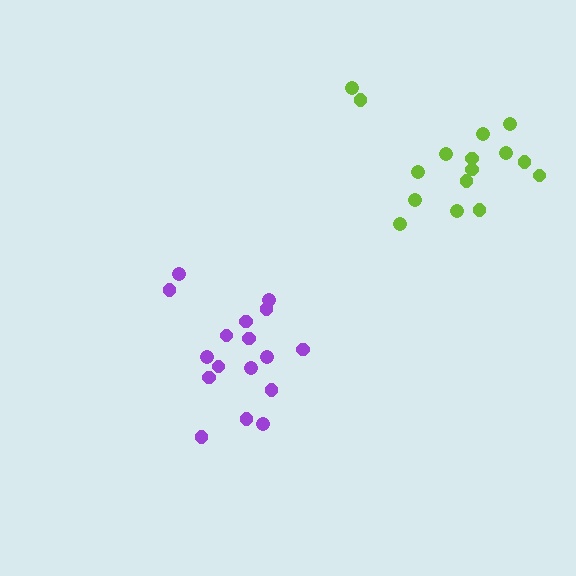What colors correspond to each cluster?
The clusters are colored: purple, lime.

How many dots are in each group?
Group 1: 17 dots, Group 2: 16 dots (33 total).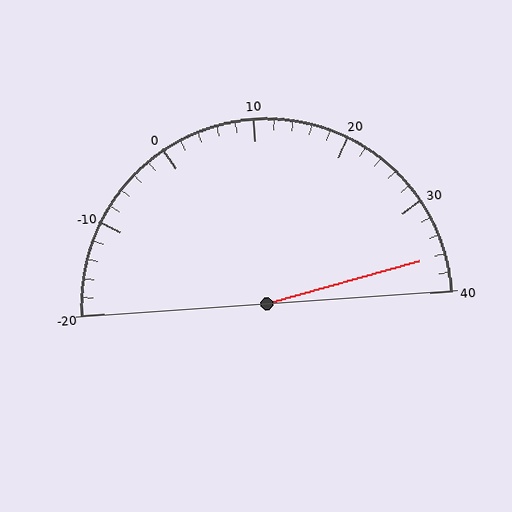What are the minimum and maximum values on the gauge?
The gauge ranges from -20 to 40.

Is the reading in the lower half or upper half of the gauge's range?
The reading is in the upper half of the range (-20 to 40).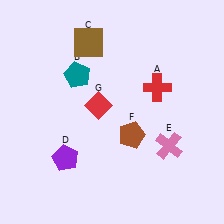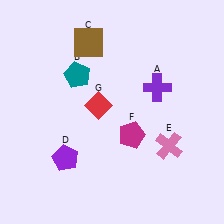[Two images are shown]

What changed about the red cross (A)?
In Image 1, A is red. In Image 2, it changed to purple.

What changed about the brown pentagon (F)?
In Image 1, F is brown. In Image 2, it changed to magenta.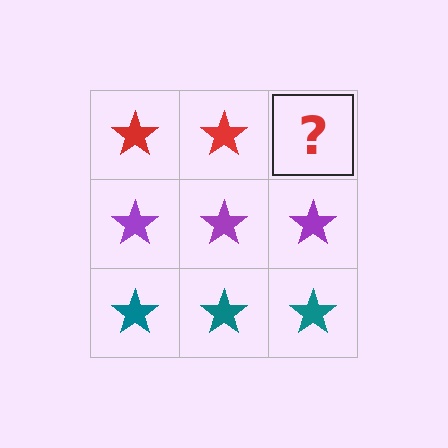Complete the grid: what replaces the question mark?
The question mark should be replaced with a red star.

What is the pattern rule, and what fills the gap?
The rule is that each row has a consistent color. The gap should be filled with a red star.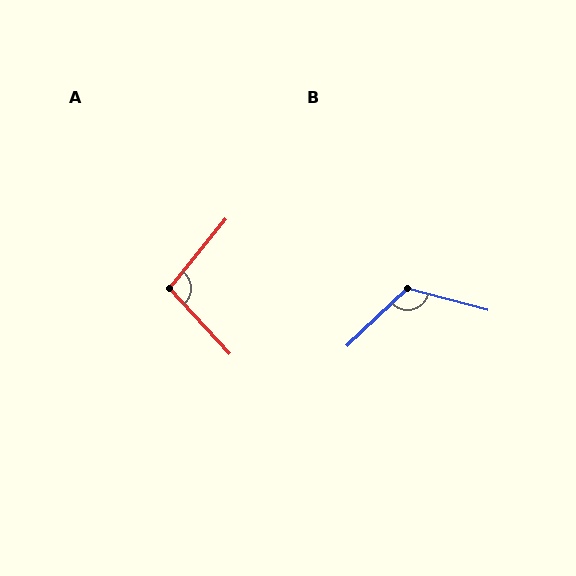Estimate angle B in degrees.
Approximately 121 degrees.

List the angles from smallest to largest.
A (98°), B (121°).